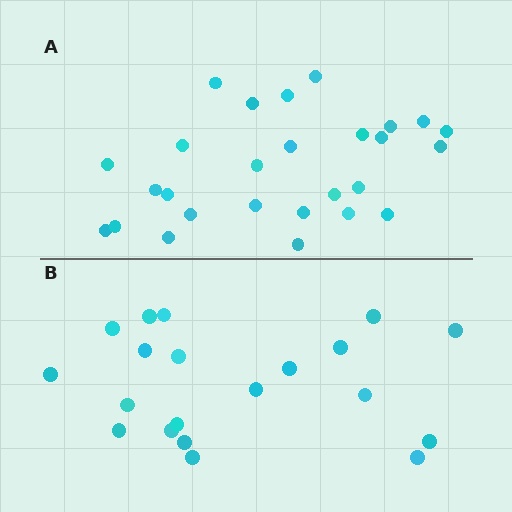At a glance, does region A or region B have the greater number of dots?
Region A (the top region) has more dots.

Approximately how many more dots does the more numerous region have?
Region A has roughly 8 or so more dots than region B.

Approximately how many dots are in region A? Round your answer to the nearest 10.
About 30 dots. (The exact count is 27, which rounds to 30.)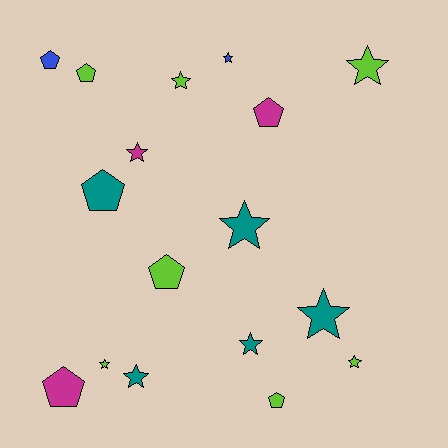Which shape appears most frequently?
Star, with 10 objects.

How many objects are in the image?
There are 17 objects.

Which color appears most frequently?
Lime, with 7 objects.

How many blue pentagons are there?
There is 1 blue pentagon.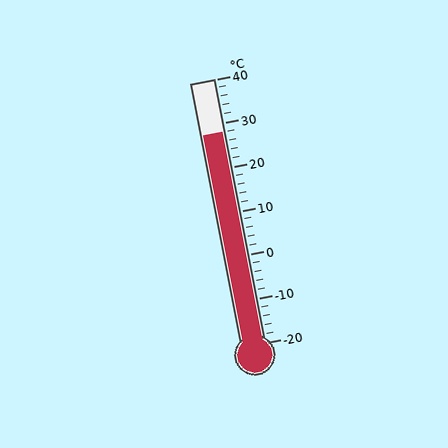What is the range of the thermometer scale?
The thermometer scale ranges from -20°C to 40°C.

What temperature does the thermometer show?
The thermometer shows approximately 28°C.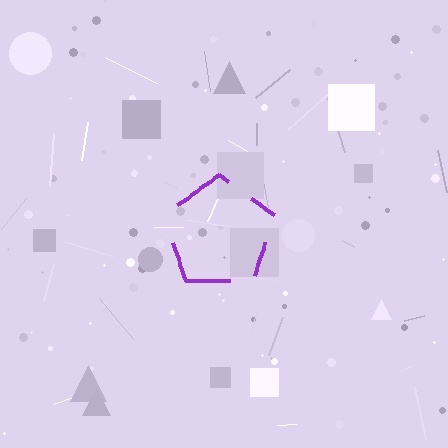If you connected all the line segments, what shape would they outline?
They would outline a pentagon.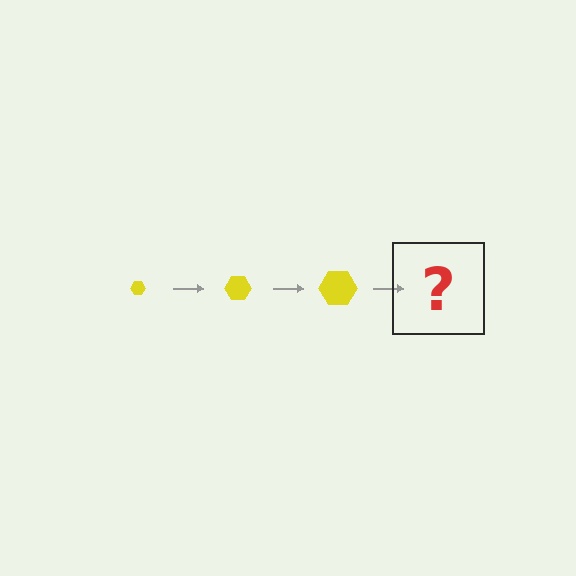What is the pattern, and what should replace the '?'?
The pattern is that the hexagon gets progressively larger each step. The '?' should be a yellow hexagon, larger than the previous one.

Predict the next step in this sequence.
The next step is a yellow hexagon, larger than the previous one.